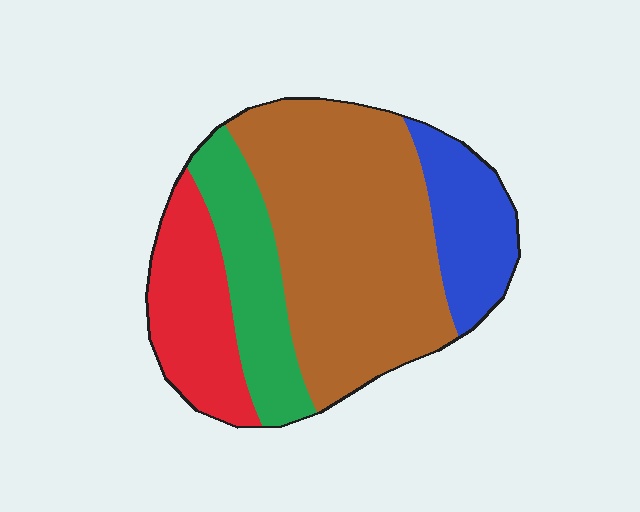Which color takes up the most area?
Brown, at roughly 50%.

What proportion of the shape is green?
Green covers around 20% of the shape.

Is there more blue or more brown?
Brown.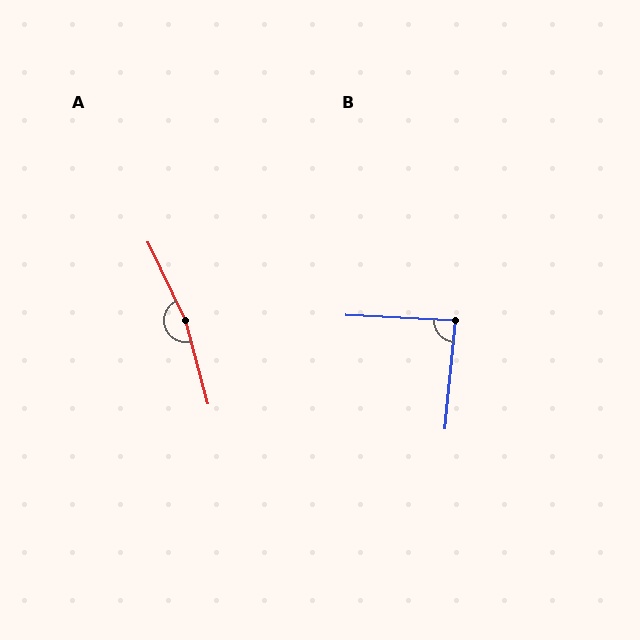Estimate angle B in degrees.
Approximately 87 degrees.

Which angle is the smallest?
B, at approximately 87 degrees.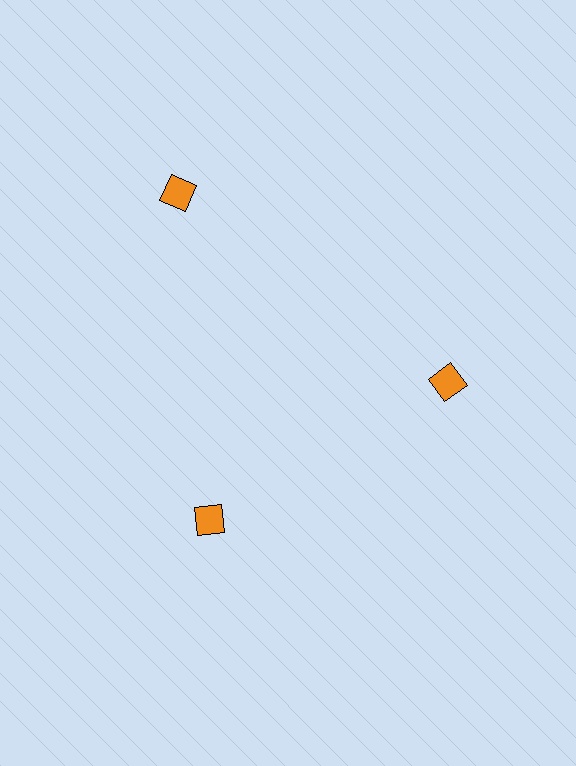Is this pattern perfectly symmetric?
No. The 3 orange diamonds are arranged in a ring, but one element near the 11 o'clock position is pushed outward from the center, breaking the 3-fold rotational symmetry.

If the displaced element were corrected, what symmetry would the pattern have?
It would have 3-fold rotational symmetry — the pattern would map onto itself every 120 degrees.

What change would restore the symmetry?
The symmetry would be restored by moving it inward, back onto the ring so that all 3 diamonds sit at equal angles and equal distance from the center.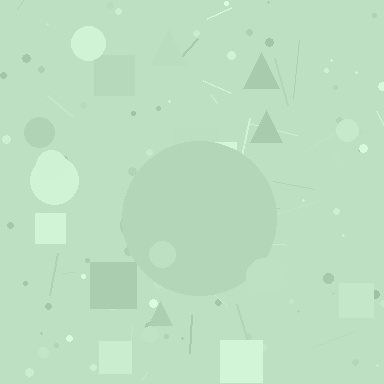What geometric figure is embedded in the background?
A circle is embedded in the background.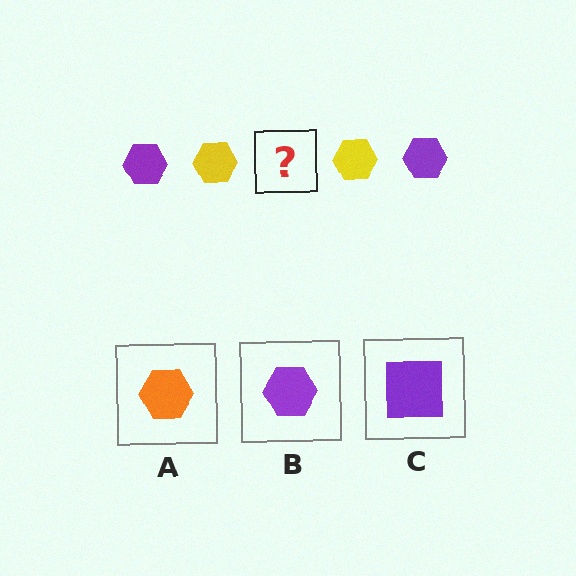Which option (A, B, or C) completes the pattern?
B.